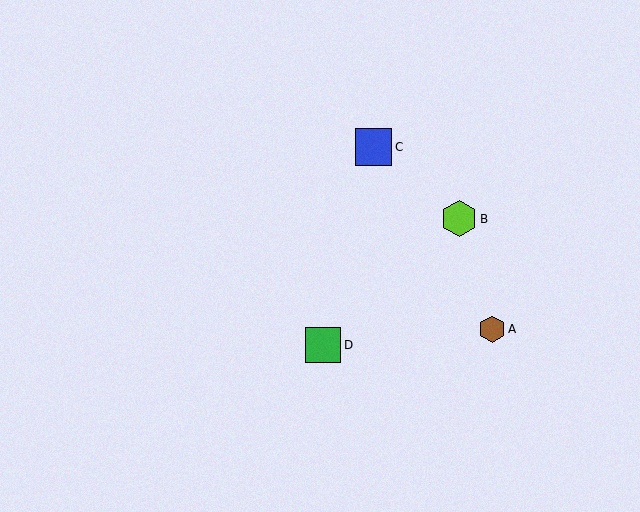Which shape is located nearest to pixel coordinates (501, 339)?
The brown hexagon (labeled A) at (492, 329) is nearest to that location.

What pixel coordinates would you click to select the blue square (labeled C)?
Click at (373, 147) to select the blue square C.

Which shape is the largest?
The blue square (labeled C) is the largest.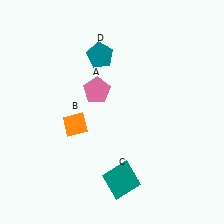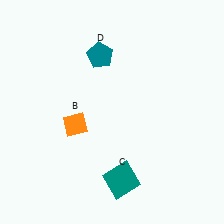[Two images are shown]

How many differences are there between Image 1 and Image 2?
There is 1 difference between the two images.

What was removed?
The pink pentagon (A) was removed in Image 2.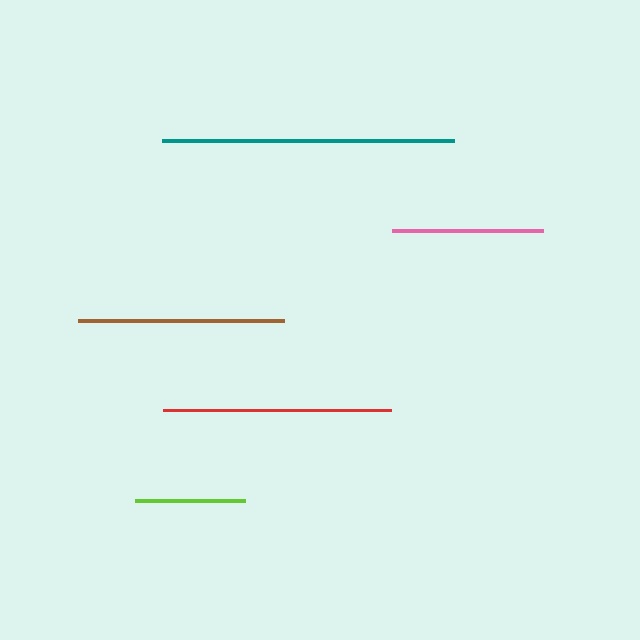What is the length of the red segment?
The red segment is approximately 228 pixels long.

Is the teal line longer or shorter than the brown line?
The teal line is longer than the brown line.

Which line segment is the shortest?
The lime line is the shortest at approximately 110 pixels.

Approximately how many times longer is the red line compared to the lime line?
The red line is approximately 2.1 times the length of the lime line.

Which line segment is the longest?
The teal line is the longest at approximately 292 pixels.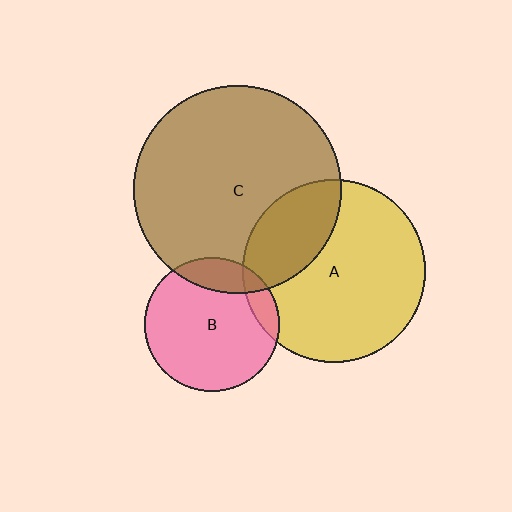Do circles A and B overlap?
Yes.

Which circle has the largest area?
Circle C (brown).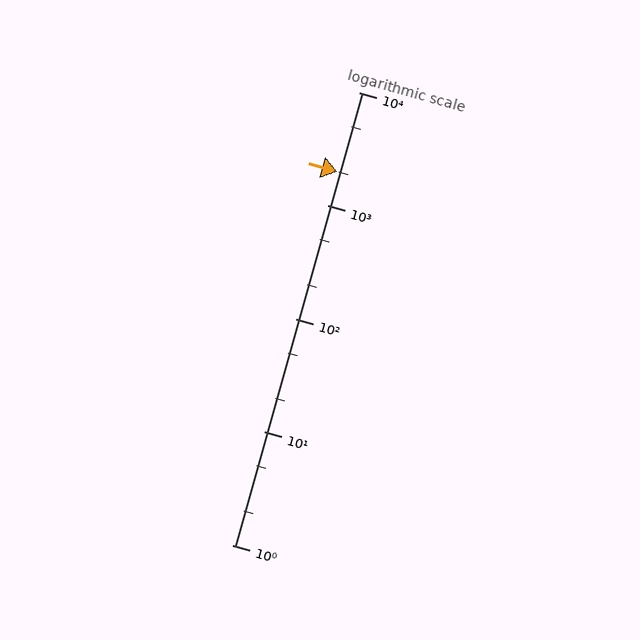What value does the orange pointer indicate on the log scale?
The pointer indicates approximately 2000.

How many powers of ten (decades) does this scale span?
The scale spans 4 decades, from 1 to 10000.